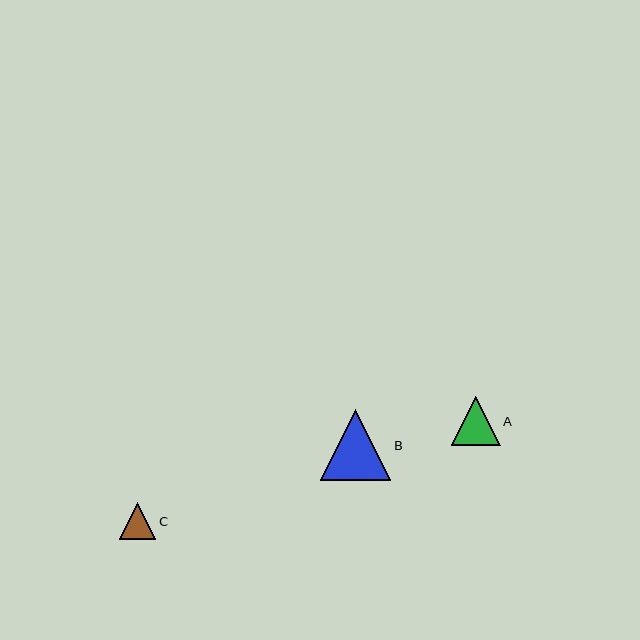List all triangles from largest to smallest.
From largest to smallest: B, A, C.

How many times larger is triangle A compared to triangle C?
Triangle A is approximately 1.3 times the size of triangle C.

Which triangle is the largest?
Triangle B is the largest with a size of approximately 70 pixels.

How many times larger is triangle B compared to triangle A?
Triangle B is approximately 1.4 times the size of triangle A.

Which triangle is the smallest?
Triangle C is the smallest with a size of approximately 36 pixels.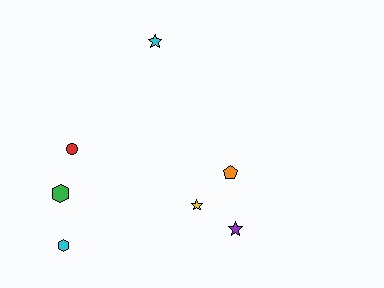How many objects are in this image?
There are 7 objects.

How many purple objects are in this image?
There is 1 purple object.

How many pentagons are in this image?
There is 1 pentagon.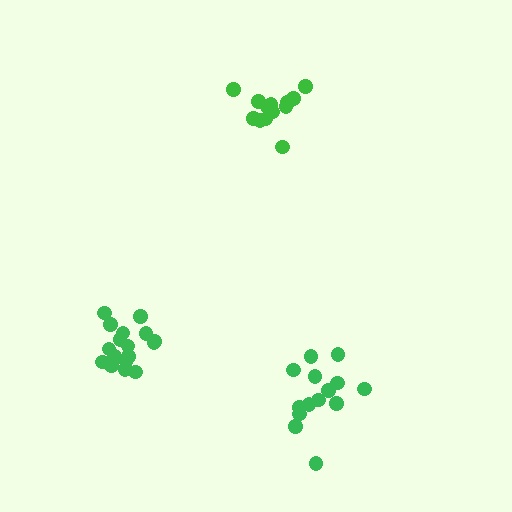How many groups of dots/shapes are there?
There are 3 groups.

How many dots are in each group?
Group 1: 13 dots, Group 2: 18 dots, Group 3: 15 dots (46 total).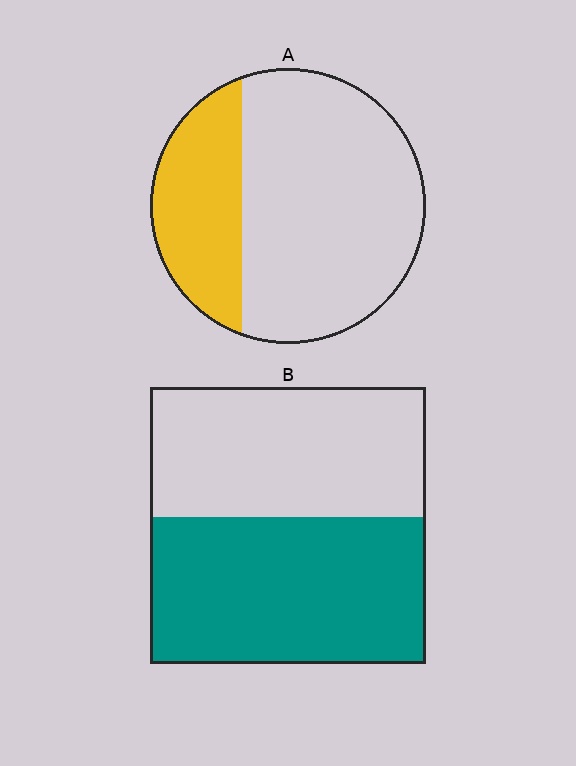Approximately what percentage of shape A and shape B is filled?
A is approximately 30% and B is approximately 55%.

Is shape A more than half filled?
No.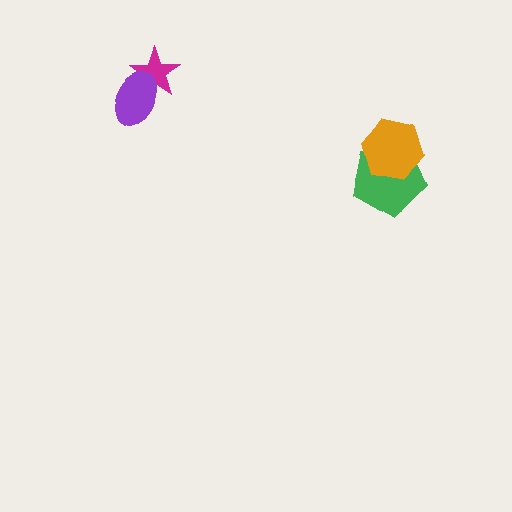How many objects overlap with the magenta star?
1 object overlaps with the magenta star.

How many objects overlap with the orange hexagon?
1 object overlaps with the orange hexagon.